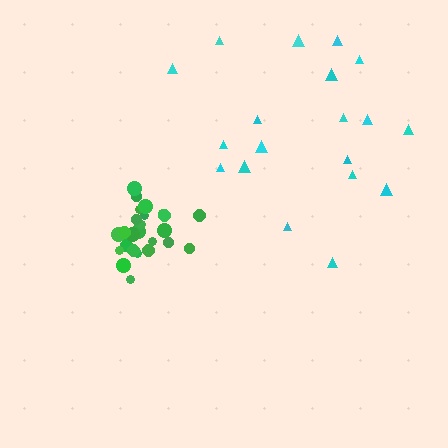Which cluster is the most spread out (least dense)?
Cyan.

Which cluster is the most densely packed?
Green.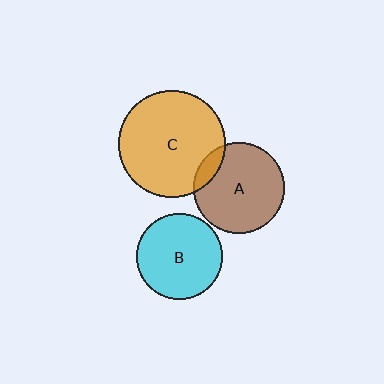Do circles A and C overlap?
Yes.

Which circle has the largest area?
Circle C (orange).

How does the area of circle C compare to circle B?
Approximately 1.6 times.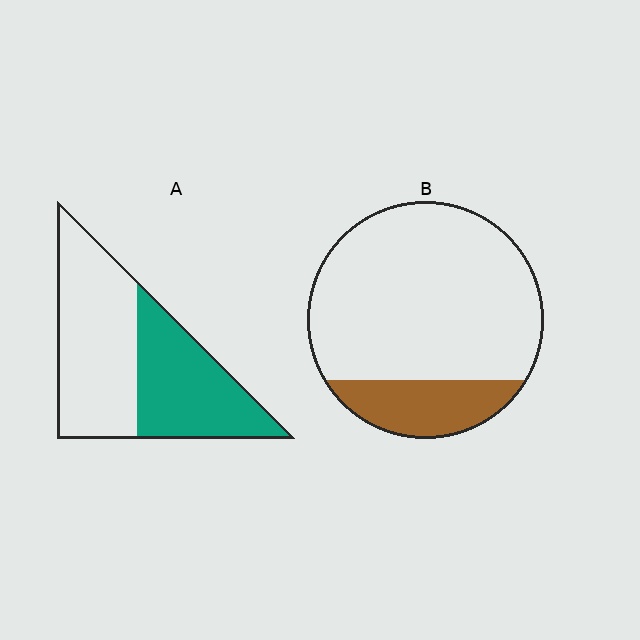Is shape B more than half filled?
No.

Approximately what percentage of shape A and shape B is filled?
A is approximately 45% and B is approximately 20%.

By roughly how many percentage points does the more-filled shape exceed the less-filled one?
By roughly 25 percentage points (A over B).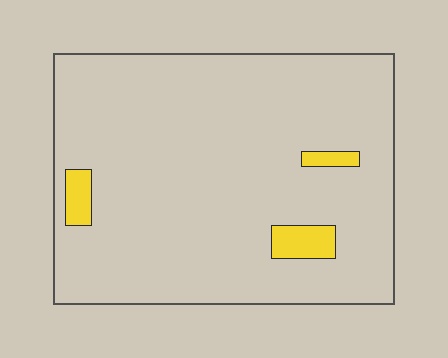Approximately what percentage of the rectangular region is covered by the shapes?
Approximately 5%.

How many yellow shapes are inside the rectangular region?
3.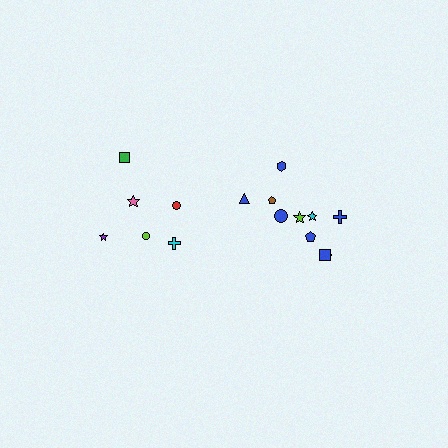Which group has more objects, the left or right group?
The right group.